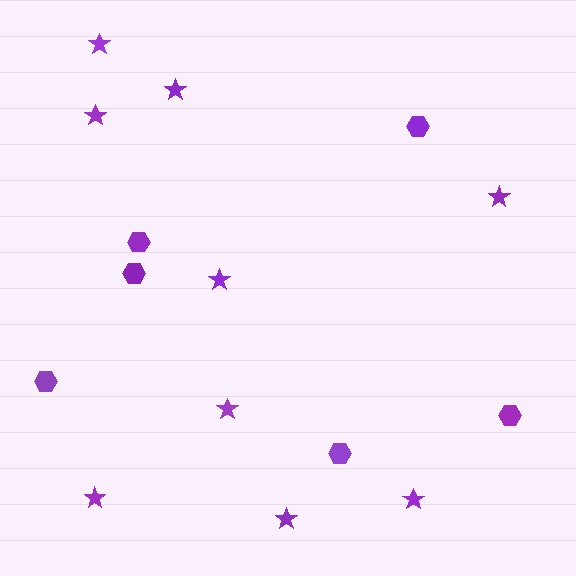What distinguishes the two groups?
There are 2 groups: one group of stars (9) and one group of hexagons (6).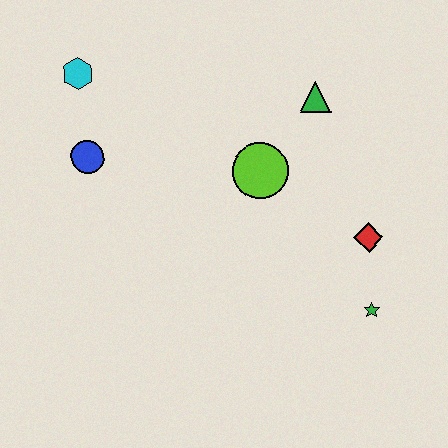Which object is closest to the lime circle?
The green triangle is closest to the lime circle.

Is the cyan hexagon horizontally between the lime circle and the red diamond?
No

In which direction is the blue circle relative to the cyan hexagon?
The blue circle is below the cyan hexagon.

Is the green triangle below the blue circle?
No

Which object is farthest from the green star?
The cyan hexagon is farthest from the green star.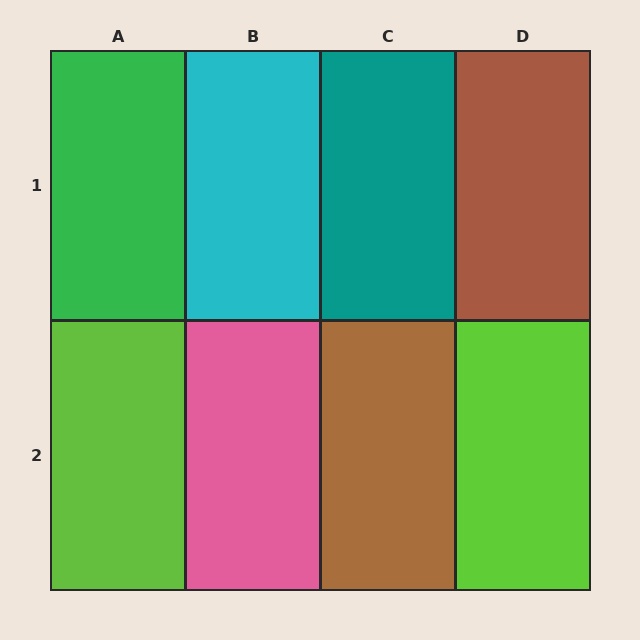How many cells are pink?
1 cell is pink.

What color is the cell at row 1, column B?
Cyan.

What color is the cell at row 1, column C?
Teal.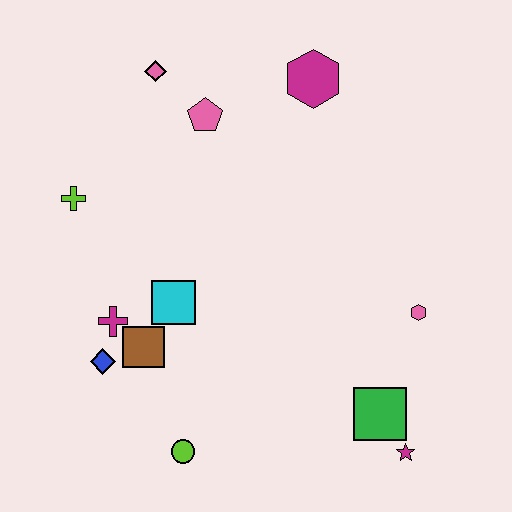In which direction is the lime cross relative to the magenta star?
The lime cross is to the left of the magenta star.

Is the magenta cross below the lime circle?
No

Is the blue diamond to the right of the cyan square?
No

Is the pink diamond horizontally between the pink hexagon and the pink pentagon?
No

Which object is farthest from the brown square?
The magenta hexagon is farthest from the brown square.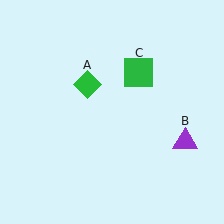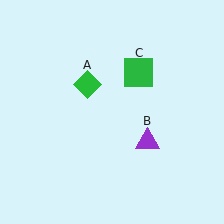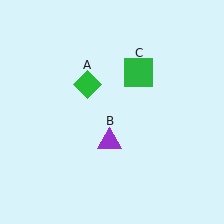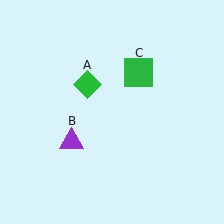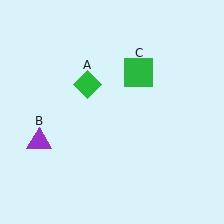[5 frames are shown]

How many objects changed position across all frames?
1 object changed position: purple triangle (object B).